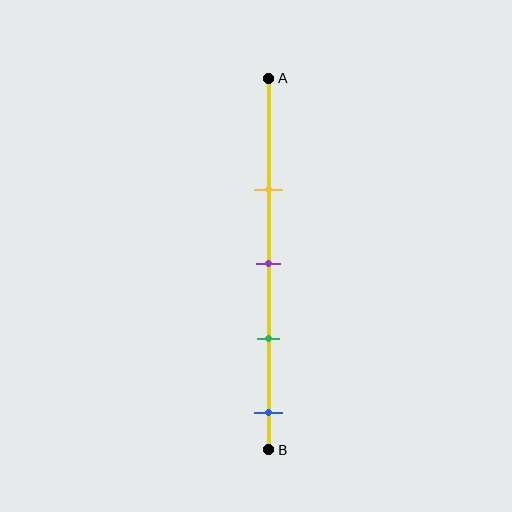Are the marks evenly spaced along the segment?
Yes, the marks are approximately evenly spaced.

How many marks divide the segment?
There are 4 marks dividing the segment.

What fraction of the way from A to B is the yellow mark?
The yellow mark is approximately 30% (0.3) of the way from A to B.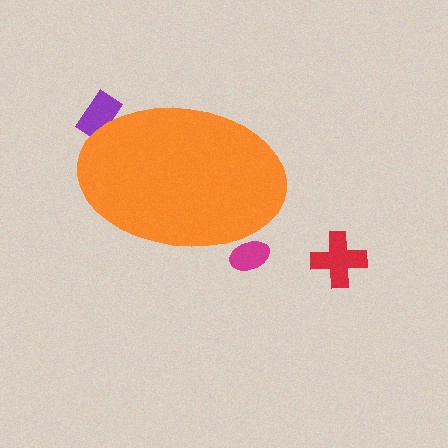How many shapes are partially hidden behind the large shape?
2 shapes are partially hidden.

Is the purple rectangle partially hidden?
Yes, the purple rectangle is partially hidden behind the orange ellipse.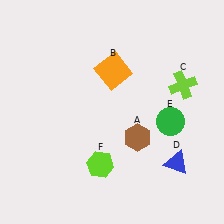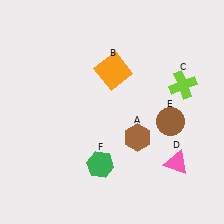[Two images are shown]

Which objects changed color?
D changed from blue to pink. E changed from green to brown. F changed from lime to green.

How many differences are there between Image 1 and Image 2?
There are 3 differences between the two images.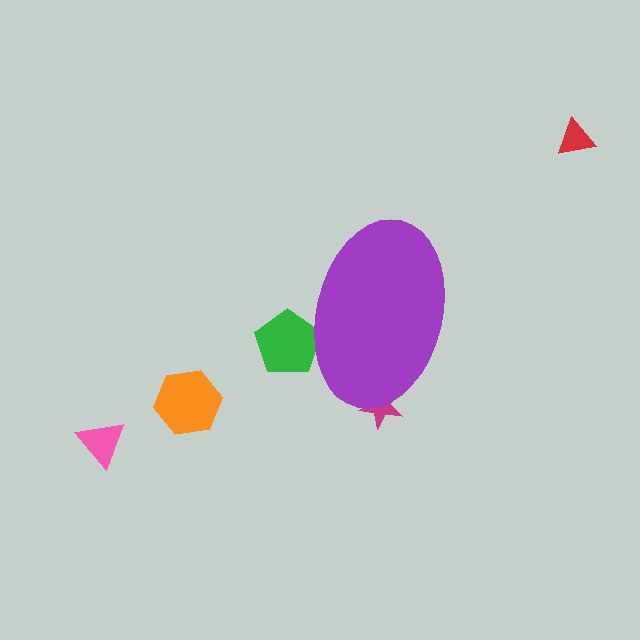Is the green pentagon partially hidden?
Yes, the green pentagon is partially hidden behind the purple ellipse.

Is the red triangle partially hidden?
No, the red triangle is fully visible.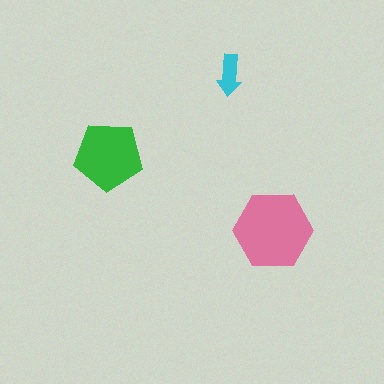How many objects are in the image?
There are 3 objects in the image.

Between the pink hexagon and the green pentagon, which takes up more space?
The pink hexagon.